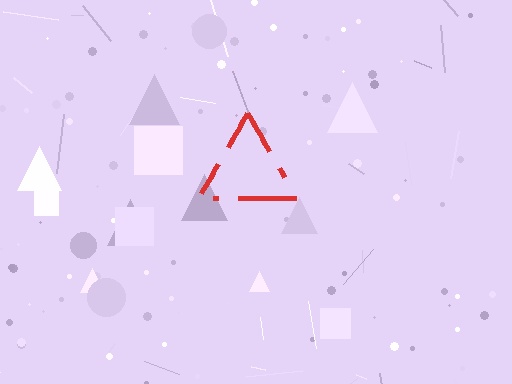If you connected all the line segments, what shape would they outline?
They would outline a triangle.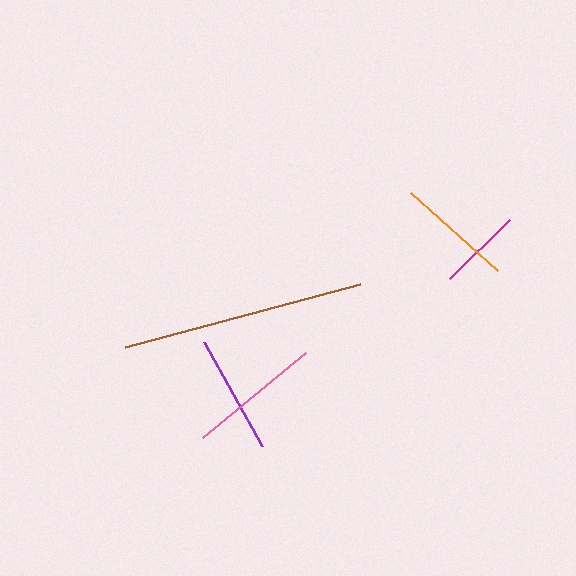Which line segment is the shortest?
The magenta line is the shortest at approximately 84 pixels.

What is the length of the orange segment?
The orange segment is approximately 117 pixels long.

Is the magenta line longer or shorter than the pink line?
The pink line is longer than the magenta line.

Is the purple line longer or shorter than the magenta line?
The purple line is longer than the magenta line.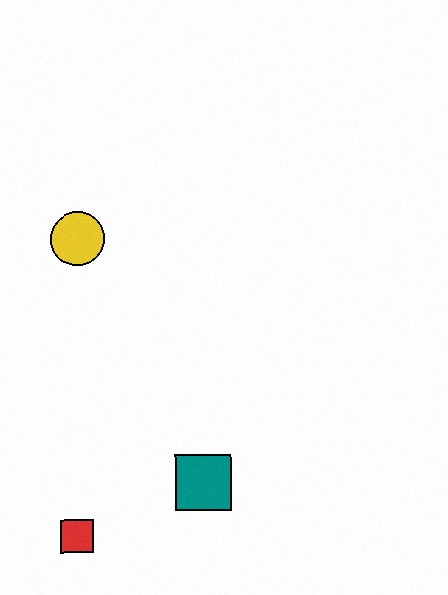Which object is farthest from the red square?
The yellow circle is farthest from the red square.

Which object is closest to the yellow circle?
The teal square is closest to the yellow circle.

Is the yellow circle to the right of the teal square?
No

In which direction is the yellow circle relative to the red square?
The yellow circle is above the red square.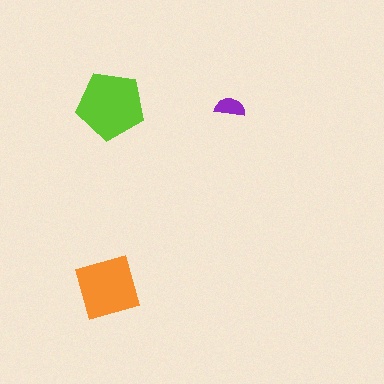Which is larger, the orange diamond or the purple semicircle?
The orange diamond.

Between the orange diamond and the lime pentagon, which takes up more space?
The lime pentagon.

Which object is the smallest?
The purple semicircle.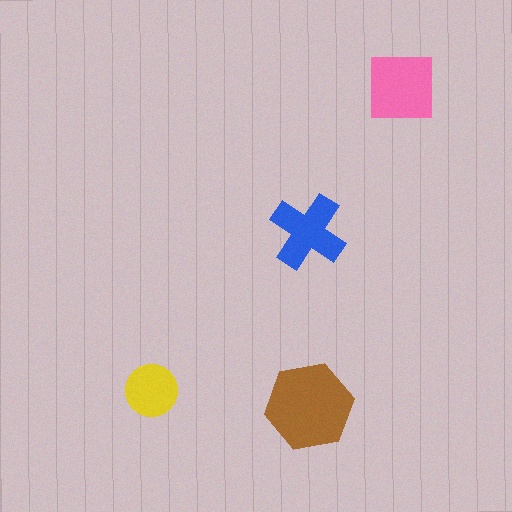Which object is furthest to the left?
The yellow circle is leftmost.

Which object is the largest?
The brown hexagon.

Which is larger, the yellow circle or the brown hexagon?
The brown hexagon.